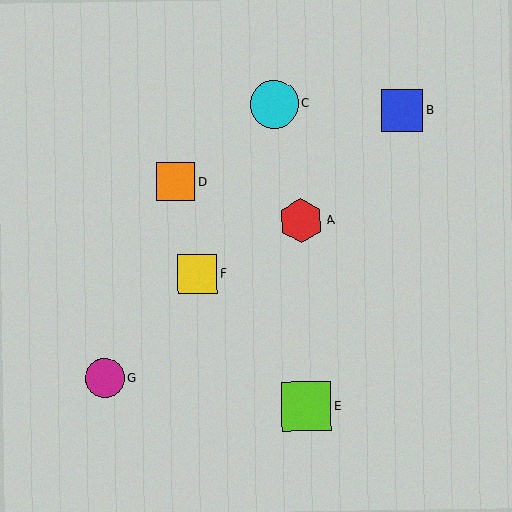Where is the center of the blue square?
The center of the blue square is at (402, 111).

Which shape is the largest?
The lime square (labeled E) is the largest.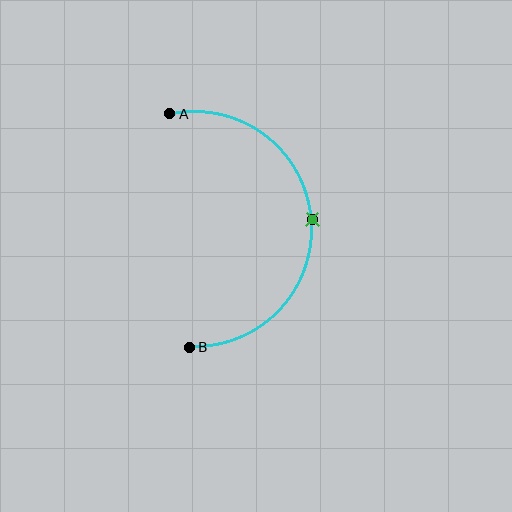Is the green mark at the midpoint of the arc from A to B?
Yes. The green mark lies on the arc at equal arc-length from both A and B — it is the arc midpoint.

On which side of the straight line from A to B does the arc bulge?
The arc bulges to the right of the straight line connecting A and B.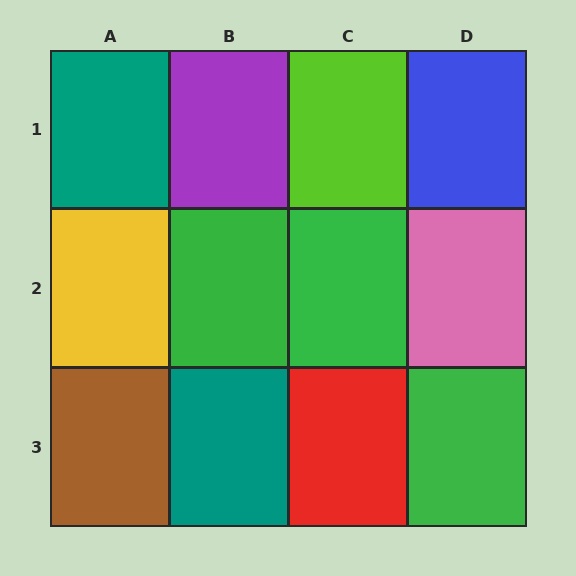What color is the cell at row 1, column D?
Blue.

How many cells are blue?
1 cell is blue.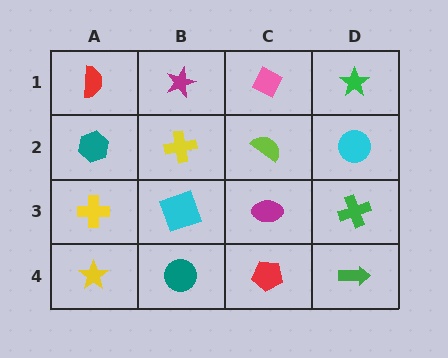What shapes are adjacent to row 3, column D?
A cyan circle (row 2, column D), a green arrow (row 4, column D), a magenta ellipse (row 3, column C).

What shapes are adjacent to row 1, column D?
A cyan circle (row 2, column D), a pink diamond (row 1, column C).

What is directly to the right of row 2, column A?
A yellow cross.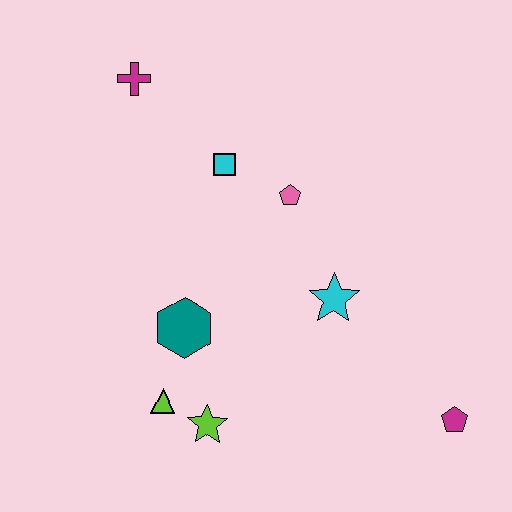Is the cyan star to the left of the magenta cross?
No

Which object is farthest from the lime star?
The magenta cross is farthest from the lime star.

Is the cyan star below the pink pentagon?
Yes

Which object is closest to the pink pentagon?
The cyan square is closest to the pink pentagon.